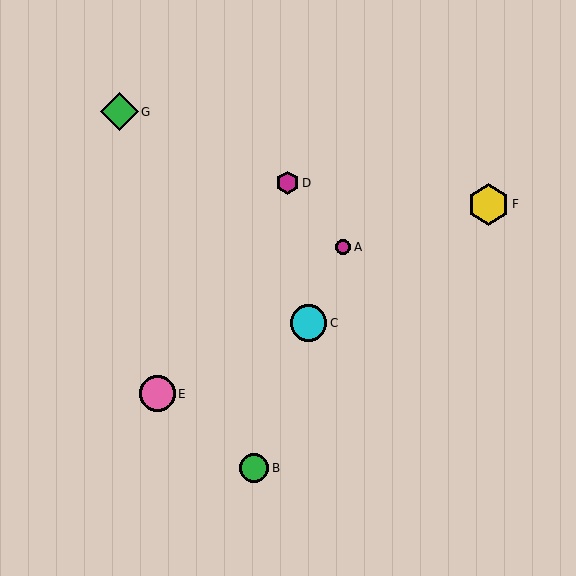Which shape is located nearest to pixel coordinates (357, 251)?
The magenta circle (labeled A) at (343, 247) is nearest to that location.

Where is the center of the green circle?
The center of the green circle is at (254, 468).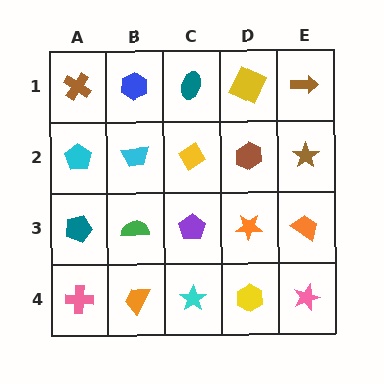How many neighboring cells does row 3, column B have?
4.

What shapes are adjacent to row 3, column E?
A brown star (row 2, column E), a pink star (row 4, column E), an orange star (row 3, column D).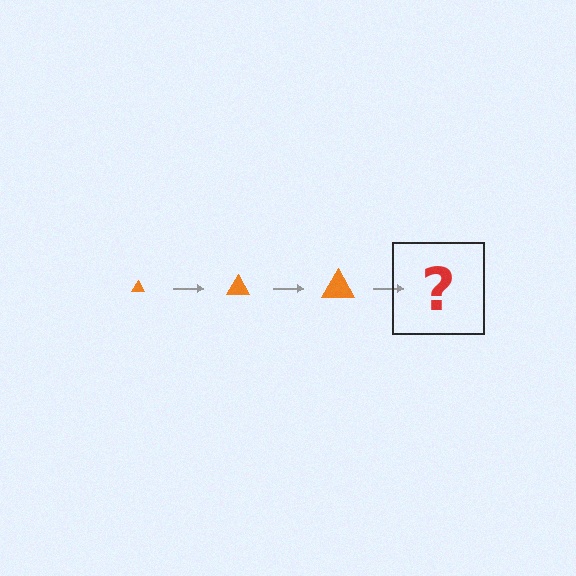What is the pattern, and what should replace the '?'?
The pattern is that the triangle gets progressively larger each step. The '?' should be an orange triangle, larger than the previous one.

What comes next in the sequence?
The next element should be an orange triangle, larger than the previous one.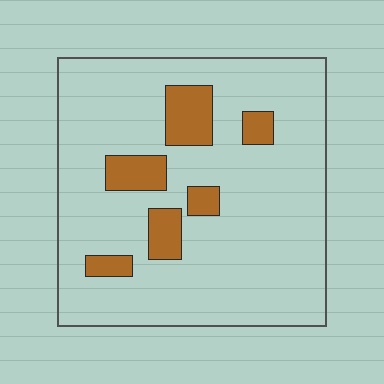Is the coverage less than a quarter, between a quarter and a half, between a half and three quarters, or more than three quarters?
Less than a quarter.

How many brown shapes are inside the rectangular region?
6.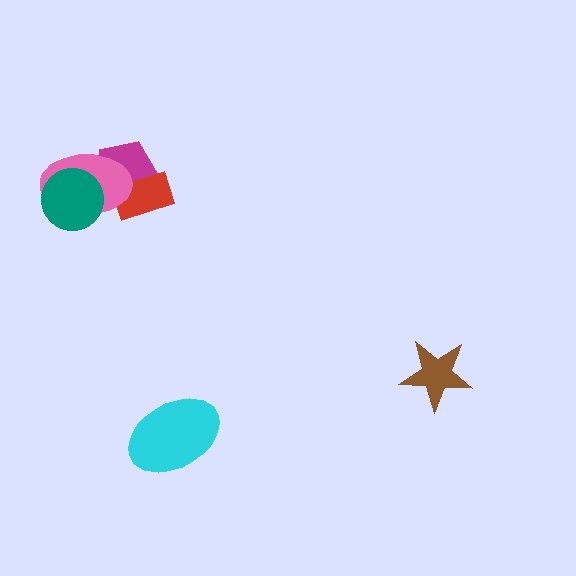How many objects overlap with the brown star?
0 objects overlap with the brown star.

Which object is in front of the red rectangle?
The pink ellipse is in front of the red rectangle.